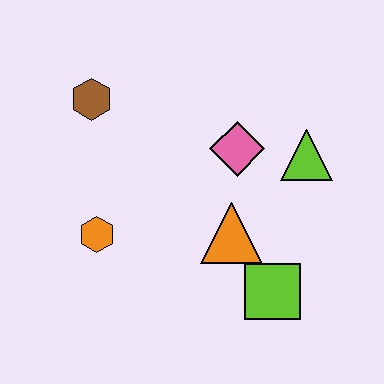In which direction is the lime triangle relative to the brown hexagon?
The lime triangle is to the right of the brown hexagon.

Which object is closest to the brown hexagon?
The orange hexagon is closest to the brown hexagon.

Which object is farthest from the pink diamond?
The orange hexagon is farthest from the pink diamond.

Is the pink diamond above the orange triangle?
Yes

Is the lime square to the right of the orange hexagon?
Yes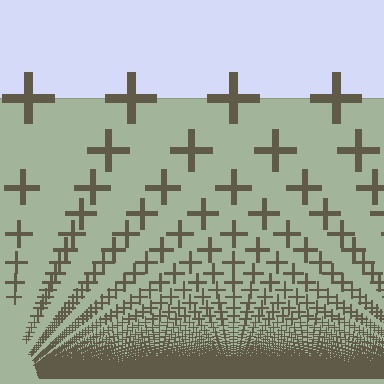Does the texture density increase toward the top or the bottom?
Density increases toward the bottom.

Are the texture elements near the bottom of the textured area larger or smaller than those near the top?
Smaller. The gradient is inverted — elements near the bottom are smaller and denser.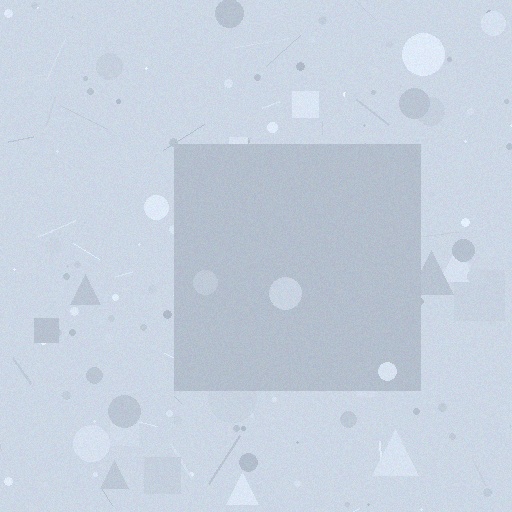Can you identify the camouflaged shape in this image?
The camouflaged shape is a square.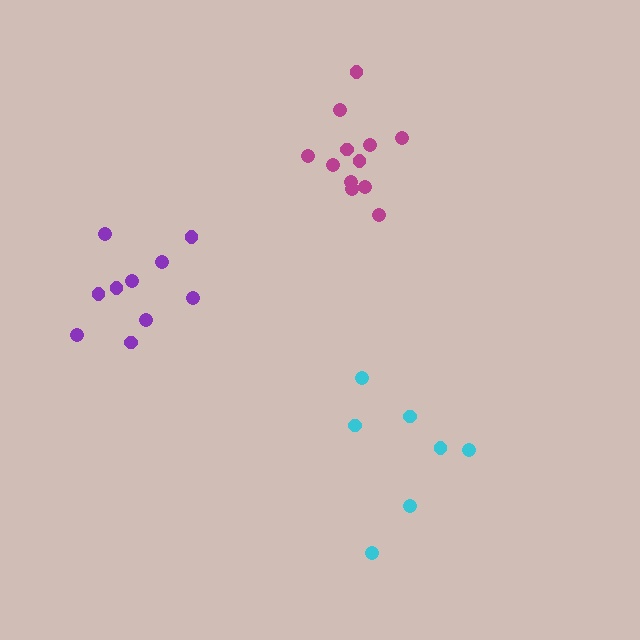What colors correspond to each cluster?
The clusters are colored: purple, magenta, cyan.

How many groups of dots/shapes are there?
There are 3 groups.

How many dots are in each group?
Group 1: 10 dots, Group 2: 12 dots, Group 3: 7 dots (29 total).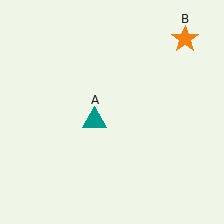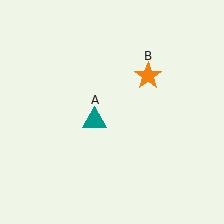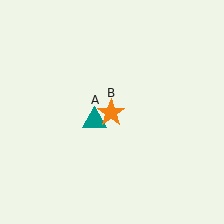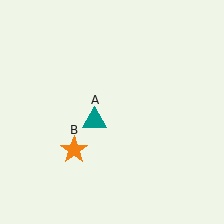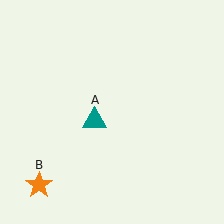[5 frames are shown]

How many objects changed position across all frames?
1 object changed position: orange star (object B).